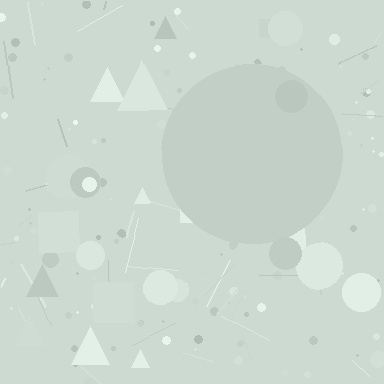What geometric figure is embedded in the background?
A circle is embedded in the background.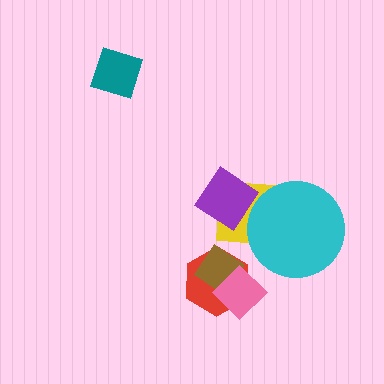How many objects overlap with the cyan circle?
1 object overlaps with the cyan circle.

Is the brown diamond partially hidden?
Yes, it is partially covered by another shape.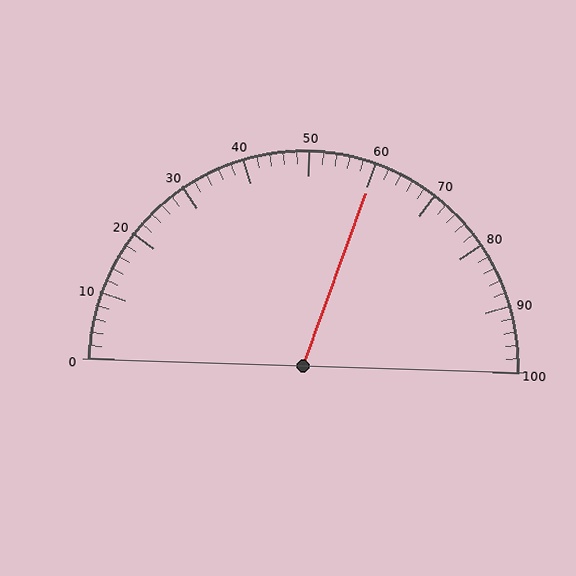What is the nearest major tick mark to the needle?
The nearest major tick mark is 60.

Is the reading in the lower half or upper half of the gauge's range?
The reading is in the upper half of the range (0 to 100).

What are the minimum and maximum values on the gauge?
The gauge ranges from 0 to 100.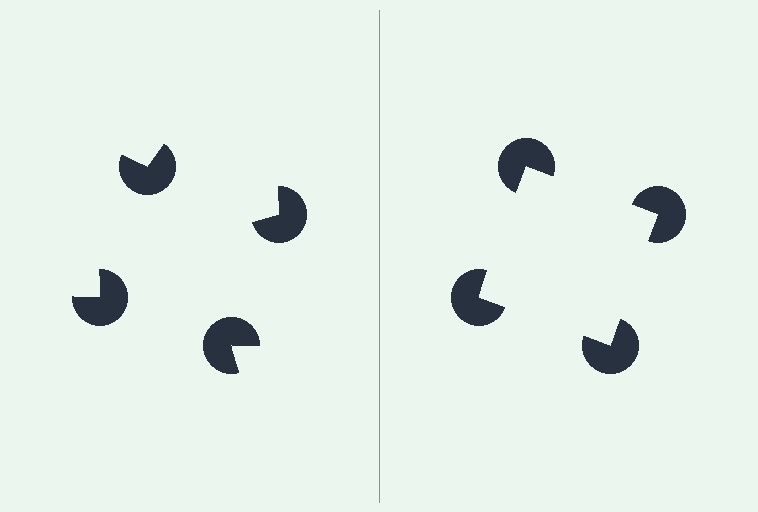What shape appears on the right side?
An illusory square.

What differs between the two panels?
The pac-man discs are positioned identically on both sides; only the wedge orientations differ. On the right they align to a square; on the left they are misaligned.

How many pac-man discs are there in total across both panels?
8 — 4 on each side.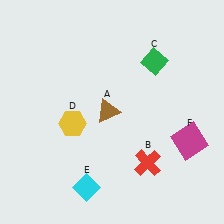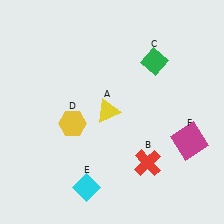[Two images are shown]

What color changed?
The triangle (A) changed from brown in Image 1 to yellow in Image 2.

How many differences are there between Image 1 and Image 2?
There is 1 difference between the two images.